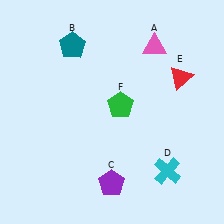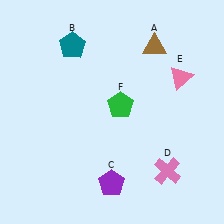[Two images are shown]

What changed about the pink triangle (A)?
In Image 1, A is pink. In Image 2, it changed to brown.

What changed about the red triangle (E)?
In Image 1, E is red. In Image 2, it changed to pink.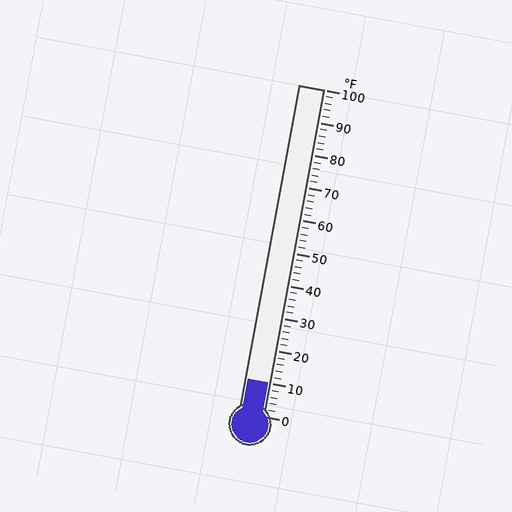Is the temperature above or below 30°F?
The temperature is below 30°F.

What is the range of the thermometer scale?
The thermometer scale ranges from 0°F to 100°F.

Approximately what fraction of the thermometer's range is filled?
The thermometer is filled to approximately 10% of its range.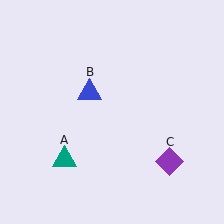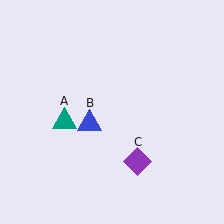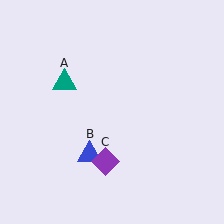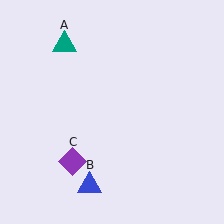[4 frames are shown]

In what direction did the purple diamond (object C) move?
The purple diamond (object C) moved left.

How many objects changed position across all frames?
3 objects changed position: teal triangle (object A), blue triangle (object B), purple diamond (object C).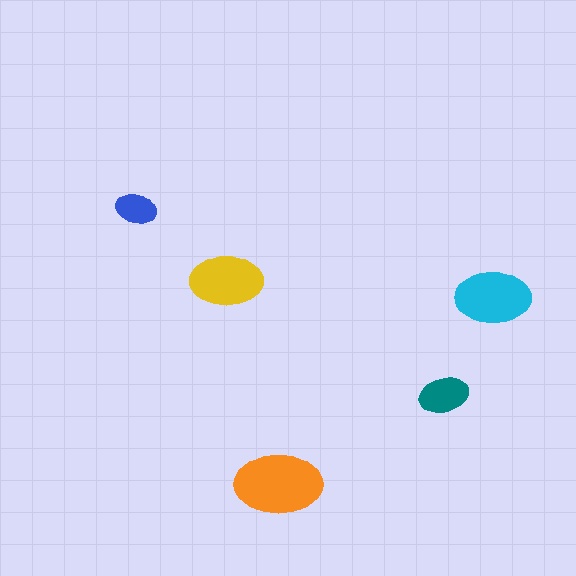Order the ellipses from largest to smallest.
the orange one, the cyan one, the yellow one, the teal one, the blue one.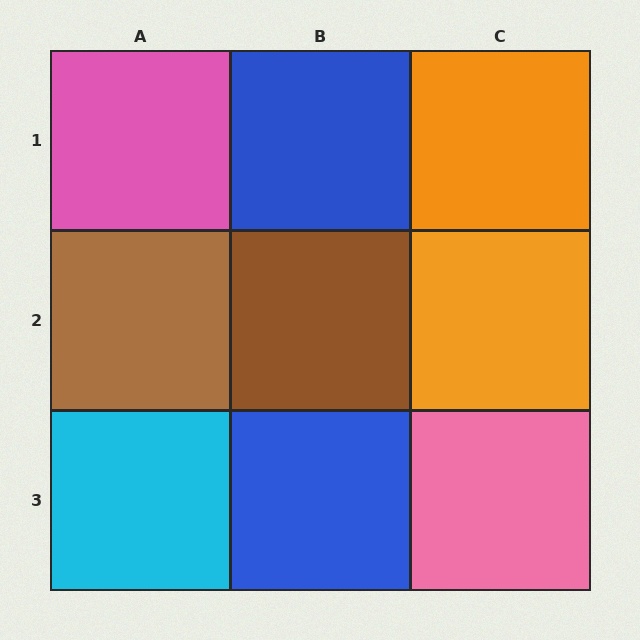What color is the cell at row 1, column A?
Pink.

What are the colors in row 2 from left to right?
Brown, brown, orange.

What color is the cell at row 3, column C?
Pink.